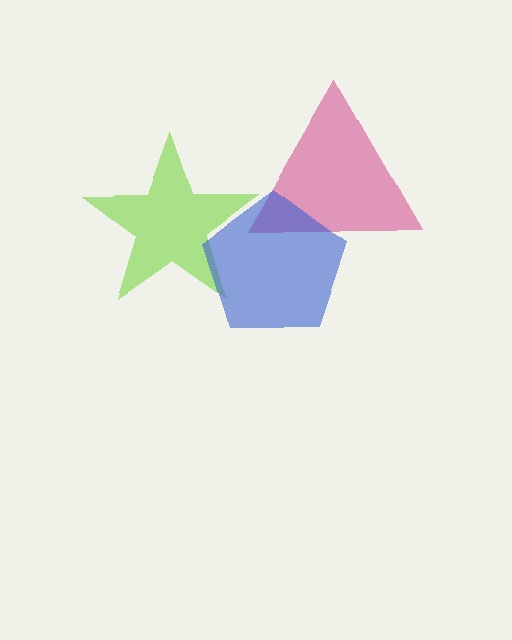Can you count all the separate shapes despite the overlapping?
Yes, there are 3 separate shapes.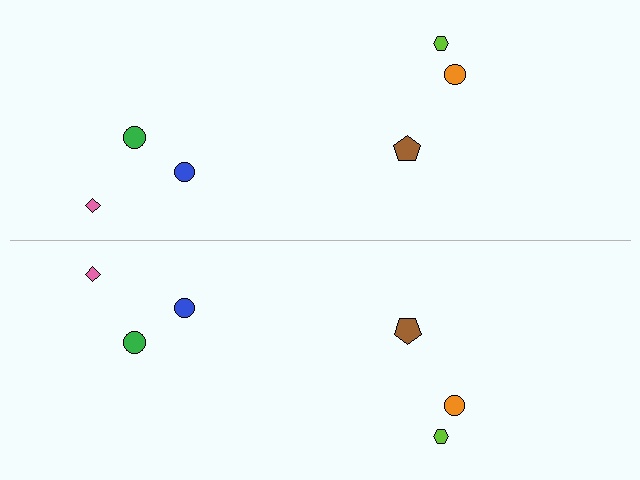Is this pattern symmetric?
Yes, this pattern has bilateral (reflection) symmetry.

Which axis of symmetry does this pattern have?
The pattern has a horizontal axis of symmetry running through the center of the image.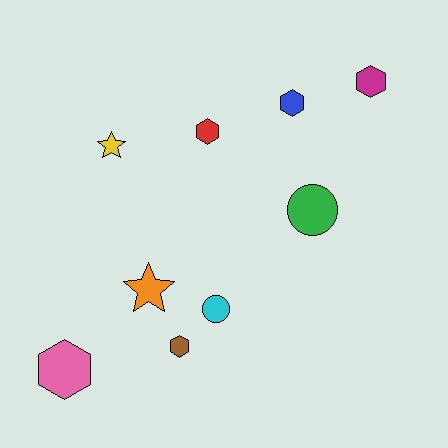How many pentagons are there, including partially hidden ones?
There are no pentagons.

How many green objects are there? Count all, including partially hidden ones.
There is 1 green object.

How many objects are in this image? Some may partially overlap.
There are 9 objects.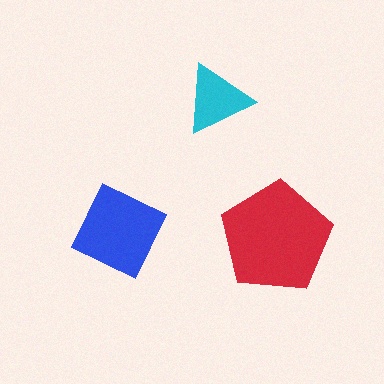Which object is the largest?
The red pentagon.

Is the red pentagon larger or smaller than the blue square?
Larger.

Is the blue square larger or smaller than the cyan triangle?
Larger.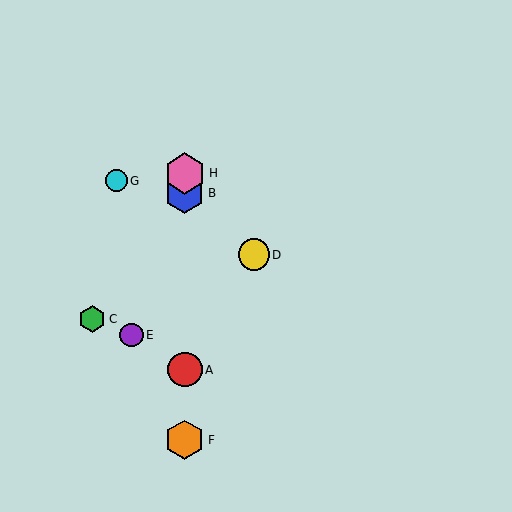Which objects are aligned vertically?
Objects A, B, F, H are aligned vertically.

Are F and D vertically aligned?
No, F is at x≈185 and D is at x≈254.